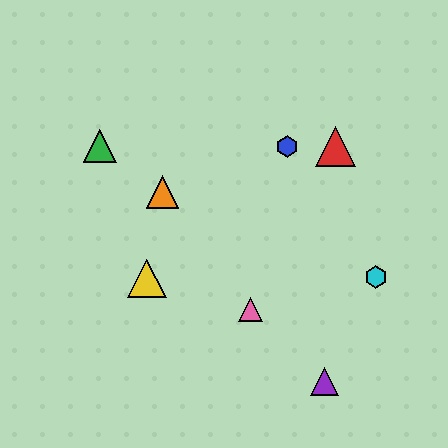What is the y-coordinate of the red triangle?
The red triangle is at y≈146.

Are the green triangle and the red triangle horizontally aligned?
Yes, both are at y≈146.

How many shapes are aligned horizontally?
3 shapes (the red triangle, the blue hexagon, the green triangle) are aligned horizontally.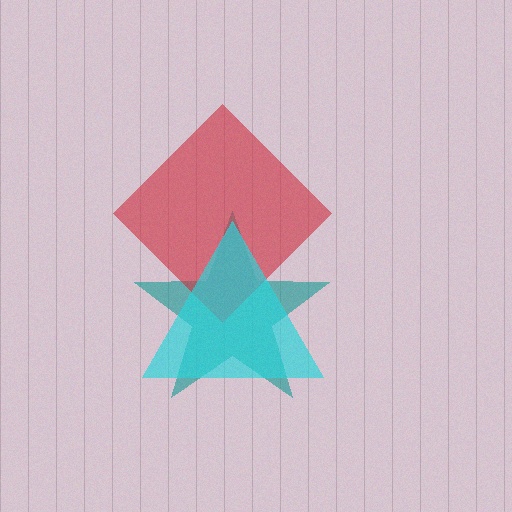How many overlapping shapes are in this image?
There are 3 overlapping shapes in the image.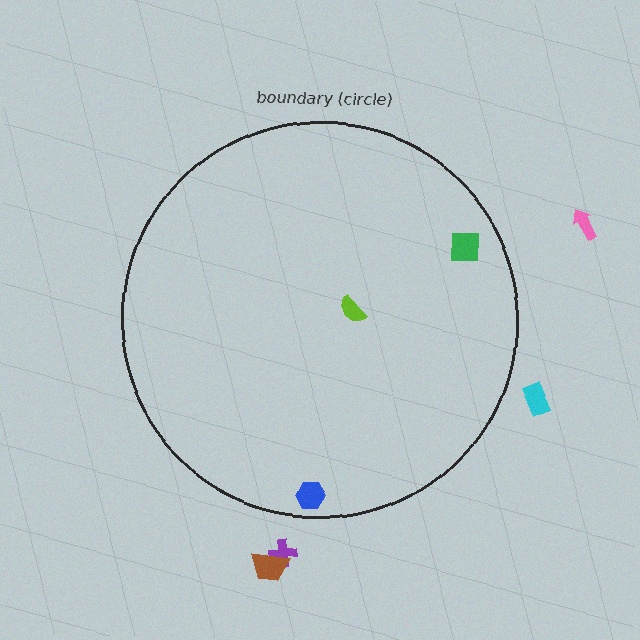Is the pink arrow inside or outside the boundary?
Outside.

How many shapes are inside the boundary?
3 inside, 4 outside.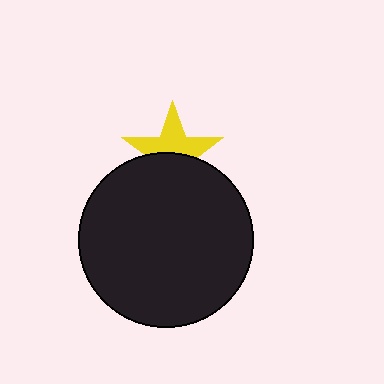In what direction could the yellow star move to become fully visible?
The yellow star could move up. That would shift it out from behind the black circle entirely.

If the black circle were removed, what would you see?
You would see the complete yellow star.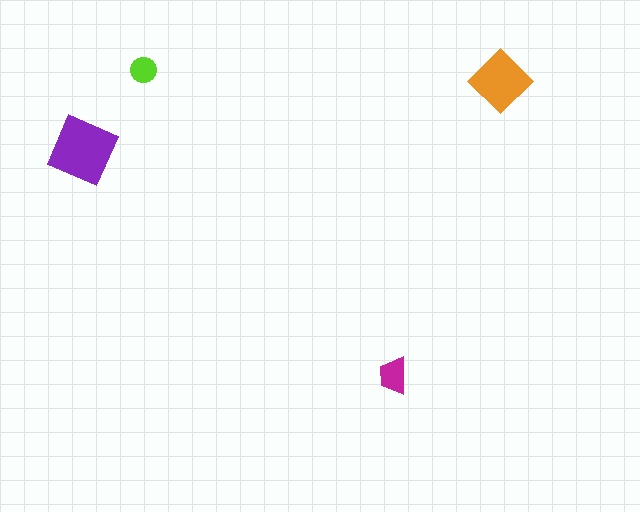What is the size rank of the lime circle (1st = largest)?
4th.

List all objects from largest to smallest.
The purple square, the orange diamond, the magenta trapezoid, the lime circle.